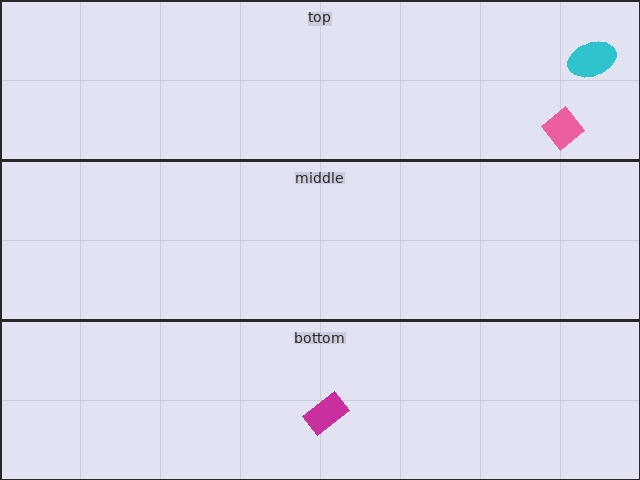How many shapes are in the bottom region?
1.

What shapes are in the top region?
The cyan ellipse, the pink diamond.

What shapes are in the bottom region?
The magenta rectangle.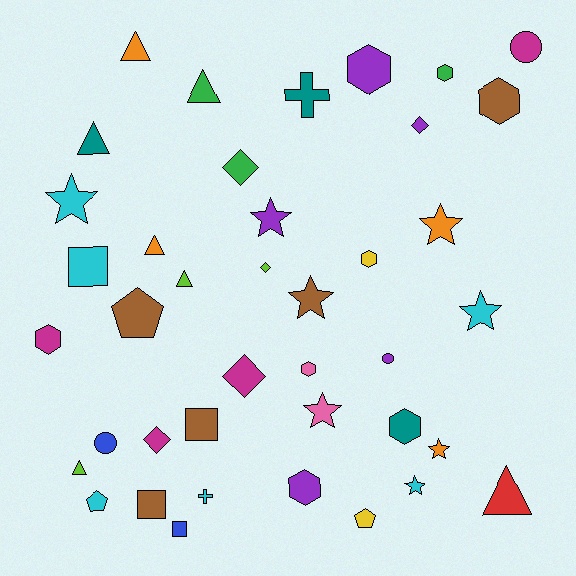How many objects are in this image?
There are 40 objects.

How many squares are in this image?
There are 4 squares.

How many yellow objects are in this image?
There are 2 yellow objects.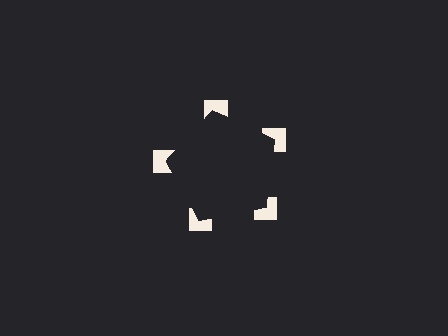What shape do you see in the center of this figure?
An illusory pentagon — its edges are inferred from the aligned wedge cuts in the notched squares, not physically drawn.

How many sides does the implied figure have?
5 sides.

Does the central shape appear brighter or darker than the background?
It typically appears slightly darker than the background, even though no actual brightness change is drawn.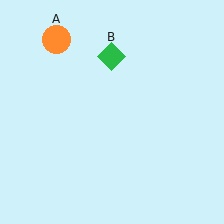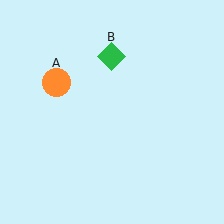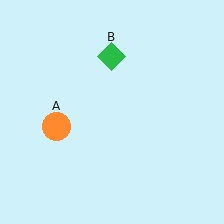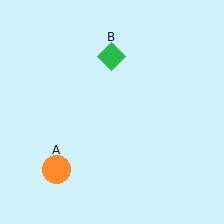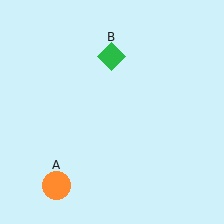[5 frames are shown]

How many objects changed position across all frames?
1 object changed position: orange circle (object A).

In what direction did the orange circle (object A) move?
The orange circle (object A) moved down.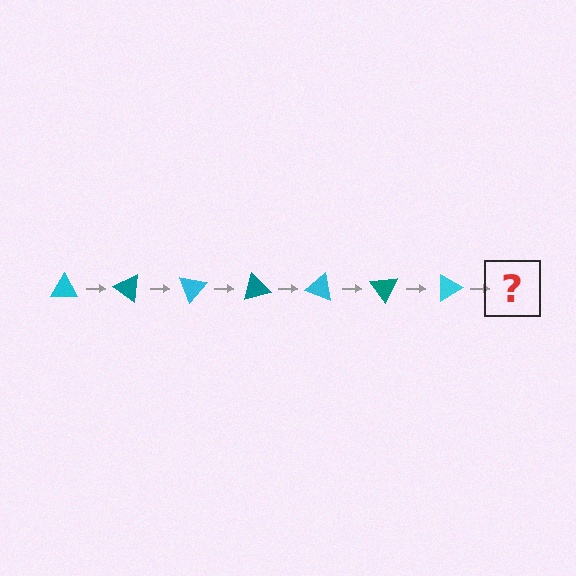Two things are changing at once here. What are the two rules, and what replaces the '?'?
The two rules are that it rotates 35 degrees each step and the color cycles through cyan and teal. The '?' should be a teal triangle, rotated 245 degrees from the start.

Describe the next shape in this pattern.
It should be a teal triangle, rotated 245 degrees from the start.